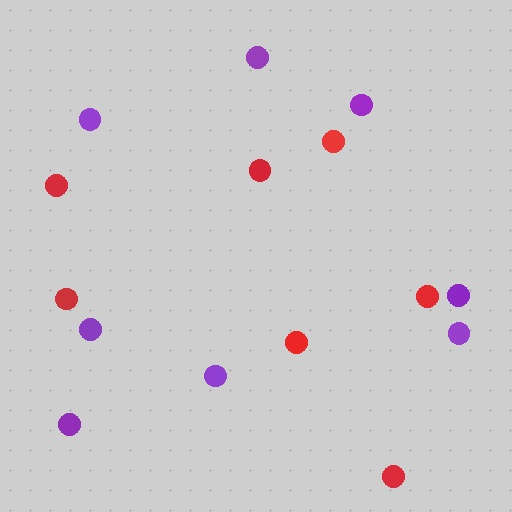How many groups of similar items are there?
There are 2 groups: one group of purple circles (8) and one group of red circles (7).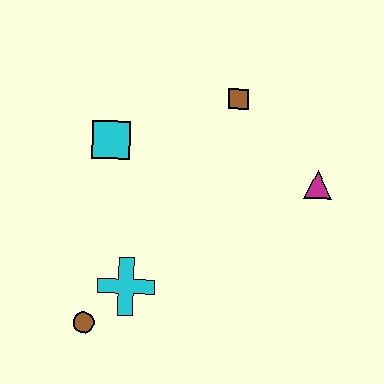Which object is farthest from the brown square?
The brown circle is farthest from the brown square.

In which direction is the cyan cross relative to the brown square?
The cyan cross is below the brown square.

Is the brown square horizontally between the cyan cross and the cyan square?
No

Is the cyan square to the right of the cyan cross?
No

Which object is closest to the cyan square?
The brown square is closest to the cyan square.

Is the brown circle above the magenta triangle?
No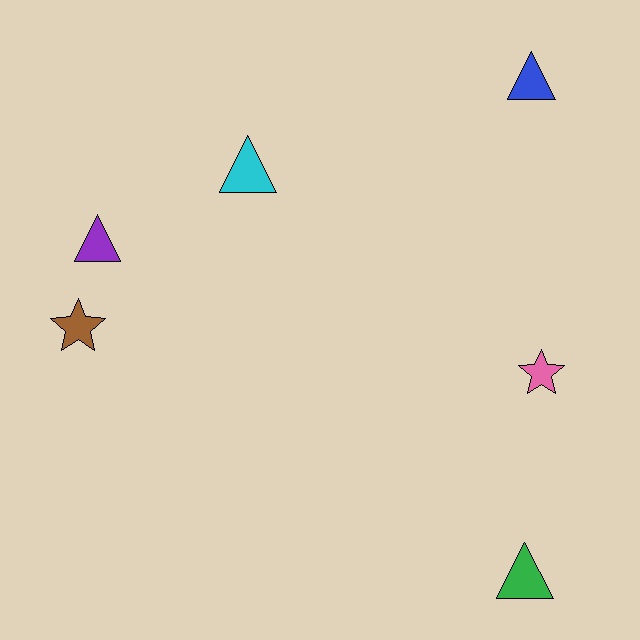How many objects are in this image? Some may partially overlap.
There are 6 objects.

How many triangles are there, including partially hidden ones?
There are 4 triangles.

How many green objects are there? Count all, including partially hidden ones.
There is 1 green object.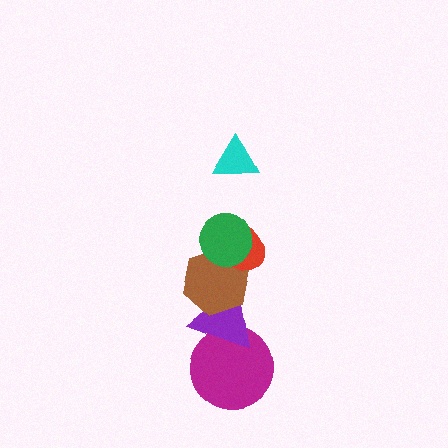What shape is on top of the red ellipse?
The green circle is on top of the red ellipse.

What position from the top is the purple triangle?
The purple triangle is 5th from the top.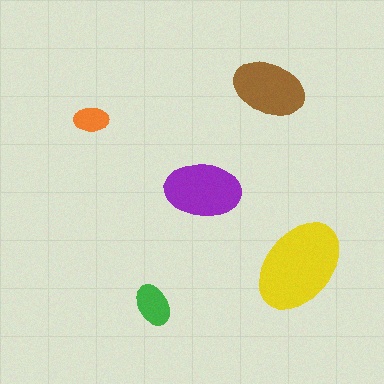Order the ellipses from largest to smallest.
the yellow one, the purple one, the brown one, the green one, the orange one.